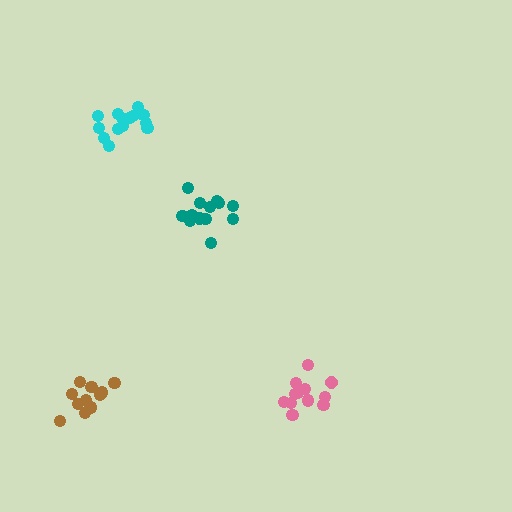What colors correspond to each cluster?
The clusters are colored: brown, cyan, pink, teal.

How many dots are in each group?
Group 1: 11 dots, Group 2: 14 dots, Group 3: 12 dots, Group 4: 13 dots (50 total).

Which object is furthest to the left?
The brown cluster is leftmost.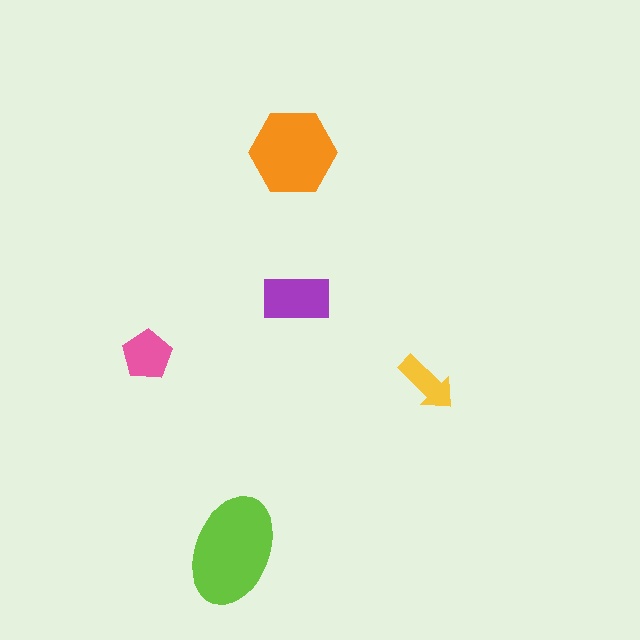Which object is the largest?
The lime ellipse.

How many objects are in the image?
There are 5 objects in the image.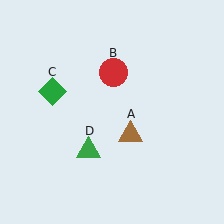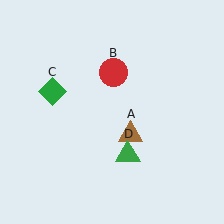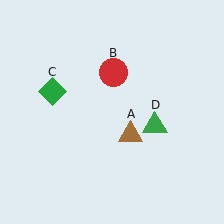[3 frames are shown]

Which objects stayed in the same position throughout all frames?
Brown triangle (object A) and red circle (object B) and green diamond (object C) remained stationary.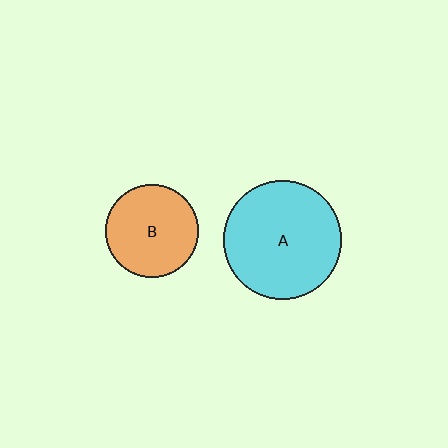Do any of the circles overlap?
No, none of the circles overlap.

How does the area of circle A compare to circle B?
Approximately 1.6 times.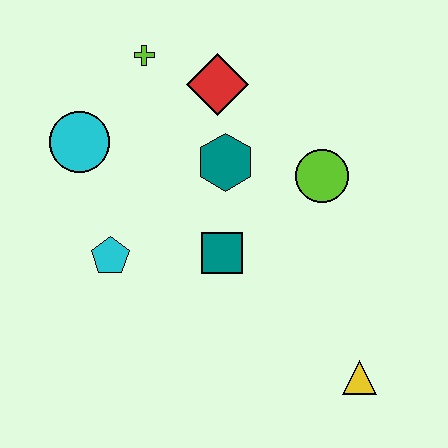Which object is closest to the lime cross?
The red diamond is closest to the lime cross.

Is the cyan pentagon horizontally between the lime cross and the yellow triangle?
No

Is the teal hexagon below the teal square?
No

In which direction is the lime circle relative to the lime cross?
The lime circle is to the right of the lime cross.